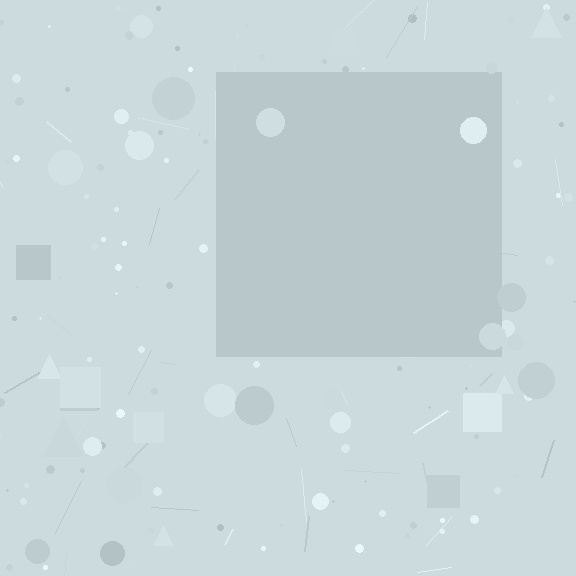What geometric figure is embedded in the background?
A square is embedded in the background.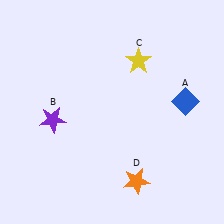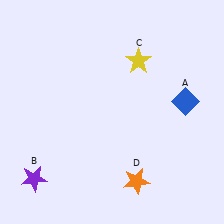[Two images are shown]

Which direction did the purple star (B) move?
The purple star (B) moved down.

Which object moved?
The purple star (B) moved down.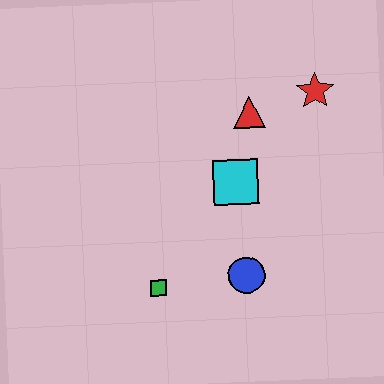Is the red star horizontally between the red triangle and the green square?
No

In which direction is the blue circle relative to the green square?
The blue circle is to the right of the green square.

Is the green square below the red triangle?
Yes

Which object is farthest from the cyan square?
The green square is farthest from the cyan square.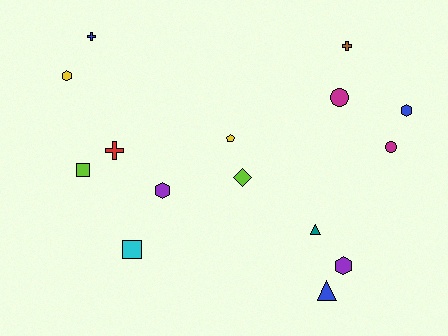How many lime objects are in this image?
There are 2 lime objects.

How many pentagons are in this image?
There is 1 pentagon.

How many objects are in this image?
There are 15 objects.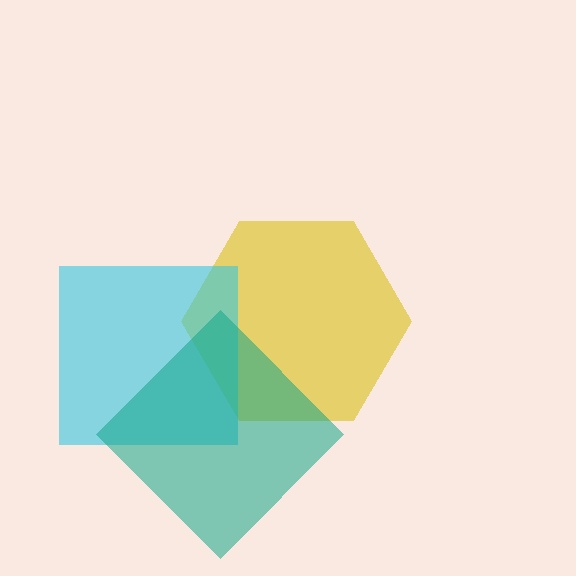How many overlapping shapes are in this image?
There are 3 overlapping shapes in the image.